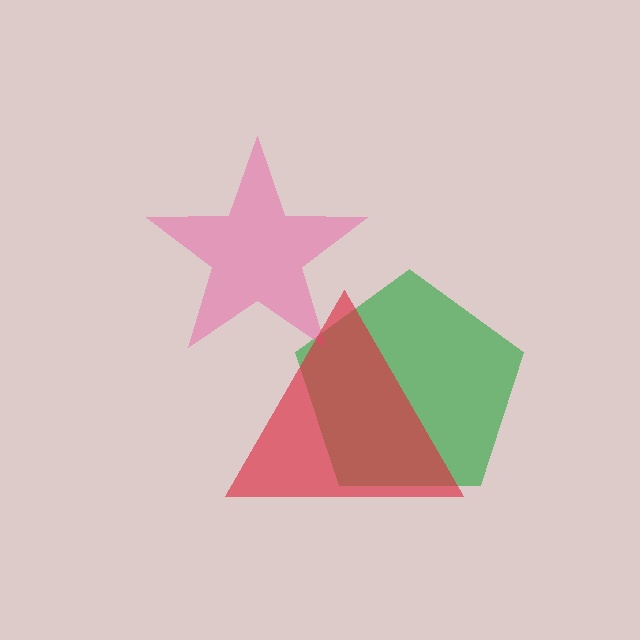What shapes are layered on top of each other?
The layered shapes are: a green pentagon, a pink star, a red triangle.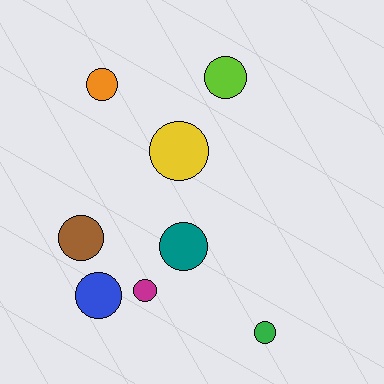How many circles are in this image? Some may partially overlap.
There are 8 circles.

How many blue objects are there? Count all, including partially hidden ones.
There is 1 blue object.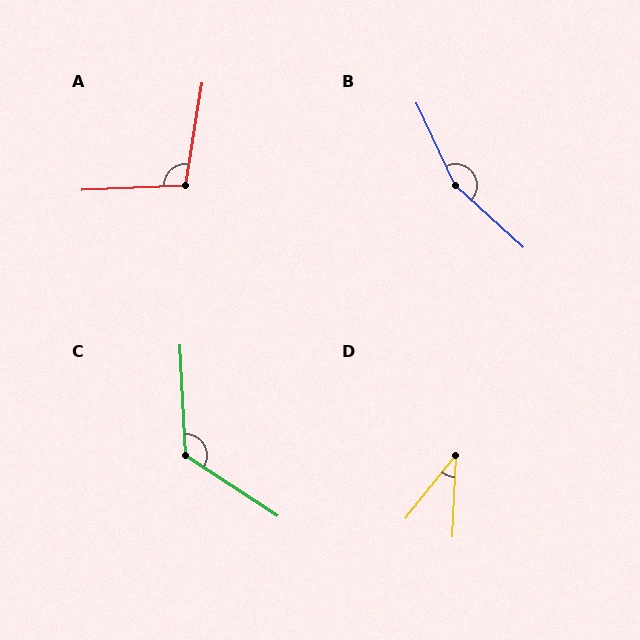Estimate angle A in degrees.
Approximately 102 degrees.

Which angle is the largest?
B, at approximately 157 degrees.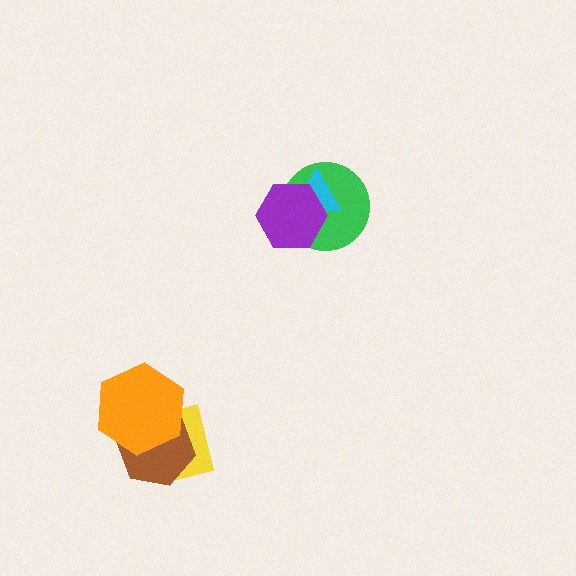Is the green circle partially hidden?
Yes, it is partially covered by another shape.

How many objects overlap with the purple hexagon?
2 objects overlap with the purple hexagon.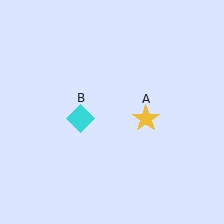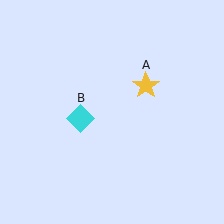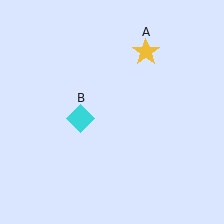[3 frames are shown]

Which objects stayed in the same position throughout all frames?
Cyan diamond (object B) remained stationary.